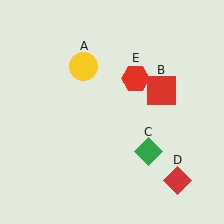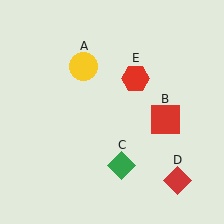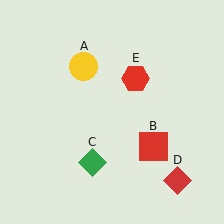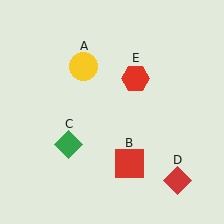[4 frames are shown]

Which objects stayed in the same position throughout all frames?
Yellow circle (object A) and red diamond (object D) and red hexagon (object E) remained stationary.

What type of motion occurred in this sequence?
The red square (object B), green diamond (object C) rotated clockwise around the center of the scene.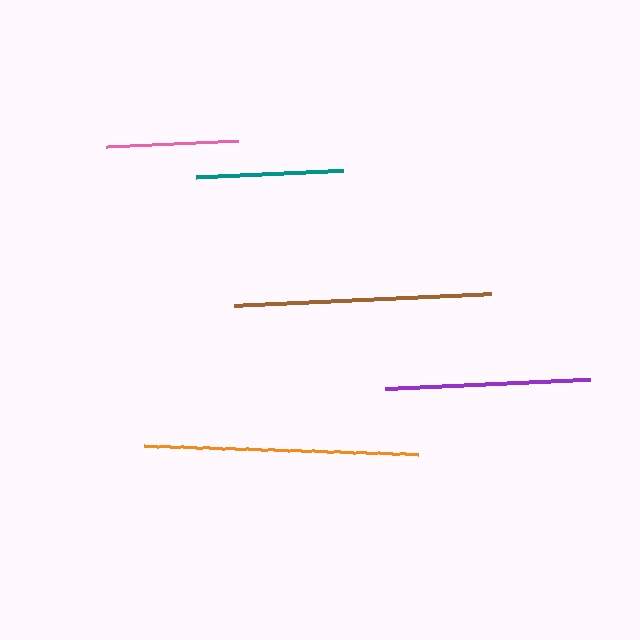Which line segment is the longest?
The orange line is the longest at approximately 275 pixels.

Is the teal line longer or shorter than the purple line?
The purple line is longer than the teal line.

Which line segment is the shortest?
The pink line is the shortest at approximately 132 pixels.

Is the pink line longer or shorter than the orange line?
The orange line is longer than the pink line.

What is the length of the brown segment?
The brown segment is approximately 257 pixels long.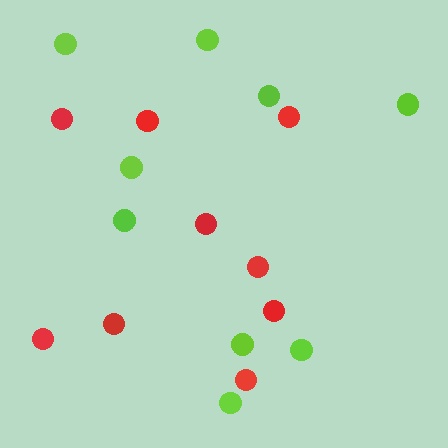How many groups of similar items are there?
There are 2 groups: one group of red circles (9) and one group of lime circles (9).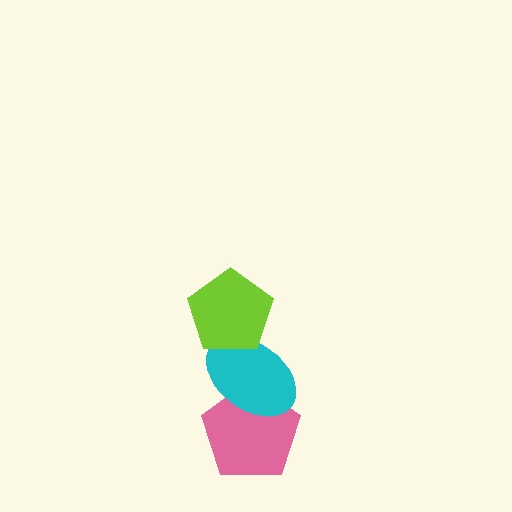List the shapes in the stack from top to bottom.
From top to bottom: the lime pentagon, the cyan ellipse, the pink pentagon.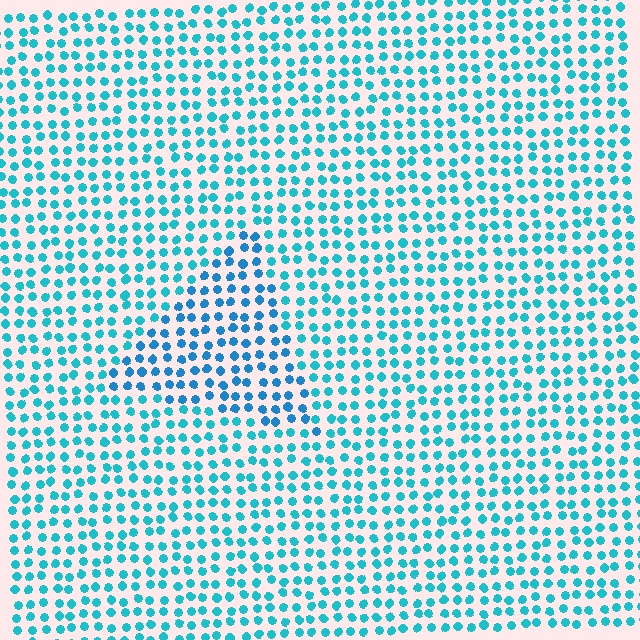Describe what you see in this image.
The image is filled with small cyan elements in a uniform arrangement. A triangle-shaped region is visible where the elements are tinted to a slightly different hue, forming a subtle color boundary.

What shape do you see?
I see a triangle.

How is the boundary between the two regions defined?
The boundary is defined purely by a slight shift in hue (about 20 degrees). Spacing, size, and orientation are identical on both sides.